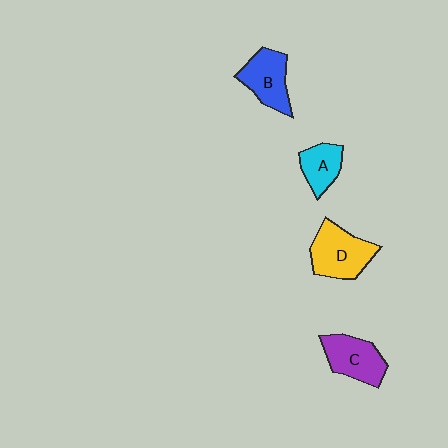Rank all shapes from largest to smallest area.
From largest to smallest: D (yellow), C (purple), B (blue), A (cyan).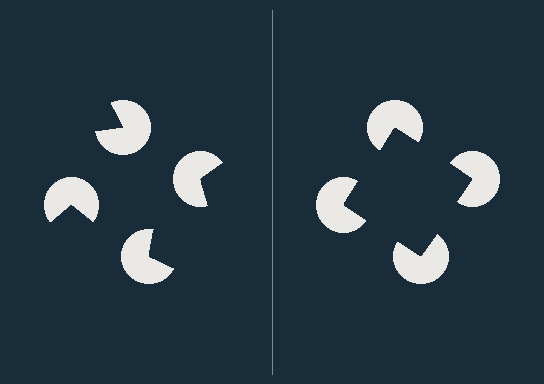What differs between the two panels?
The pac-man discs are positioned identically on both sides; only the wedge orientations differ. On the right they align to a square; on the left they are misaligned.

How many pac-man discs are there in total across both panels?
8 — 4 on each side.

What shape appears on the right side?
An illusory square.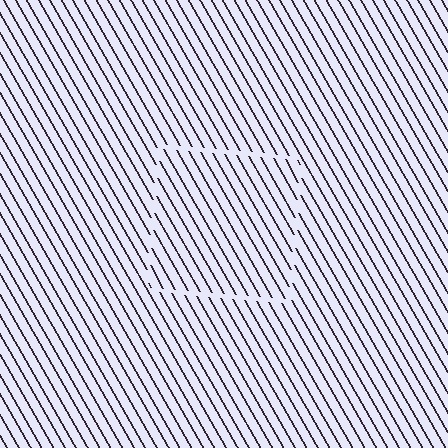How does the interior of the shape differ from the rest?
The interior of the shape contains the same grating, shifted by half a period — the contour is defined by the phase discontinuity where line-ends from the inner and outer gratings abut.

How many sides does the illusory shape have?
4 sides — the line-ends trace a square.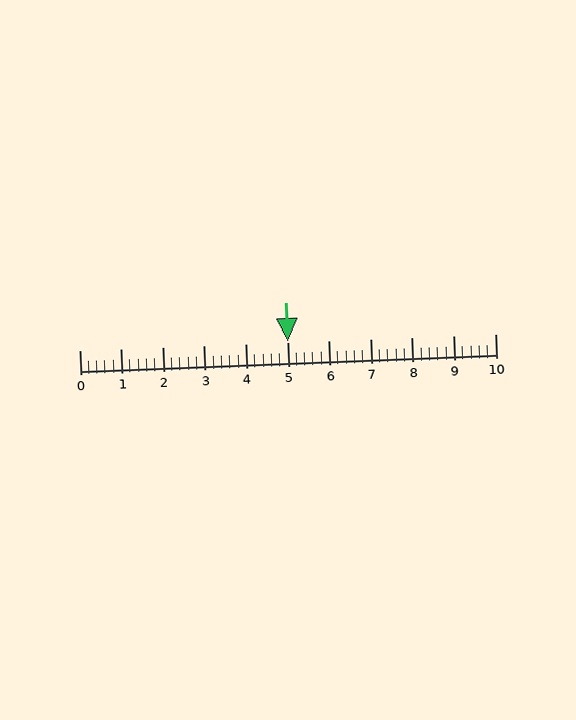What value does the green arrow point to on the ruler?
The green arrow points to approximately 5.0.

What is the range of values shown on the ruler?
The ruler shows values from 0 to 10.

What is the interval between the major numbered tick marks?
The major tick marks are spaced 1 units apart.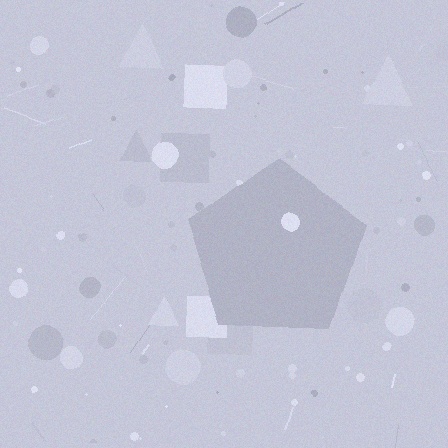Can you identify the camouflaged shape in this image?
The camouflaged shape is a pentagon.